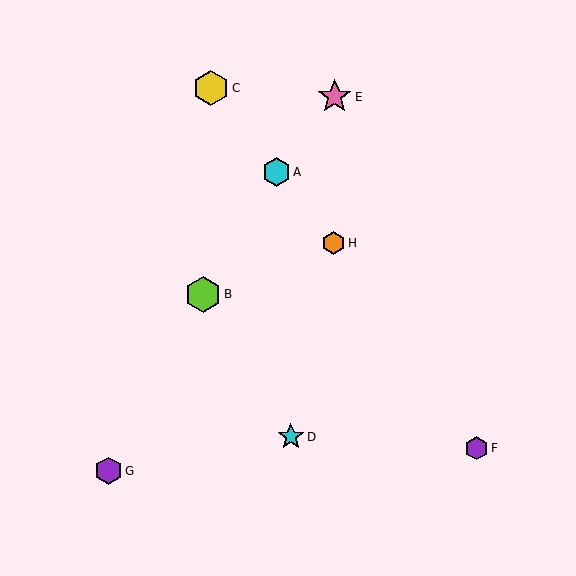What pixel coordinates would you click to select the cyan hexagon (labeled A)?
Click at (276, 172) to select the cyan hexagon A.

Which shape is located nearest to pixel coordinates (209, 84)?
The yellow hexagon (labeled C) at (211, 88) is nearest to that location.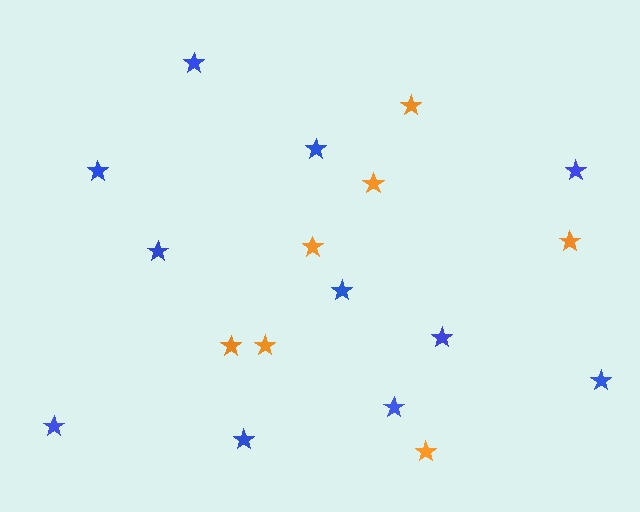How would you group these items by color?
There are 2 groups: one group of orange stars (7) and one group of blue stars (11).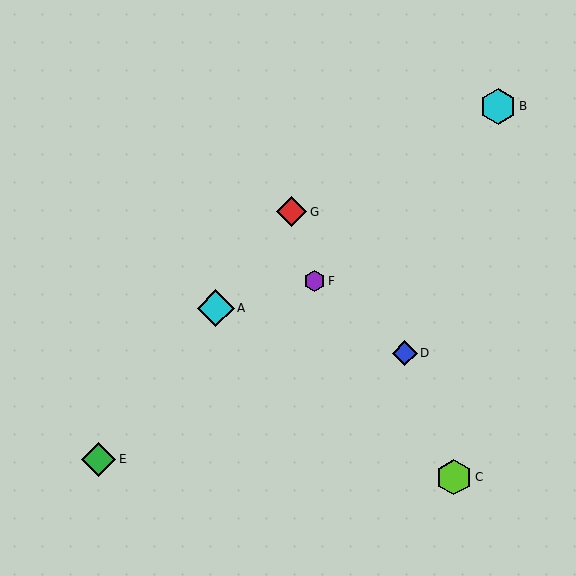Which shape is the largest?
The cyan diamond (labeled A) is the largest.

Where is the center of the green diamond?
The center of the green diamond is at (99, 459).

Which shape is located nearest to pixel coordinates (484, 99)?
The cyan hexagon (labeled B) at (498, 106) is nearest to that location.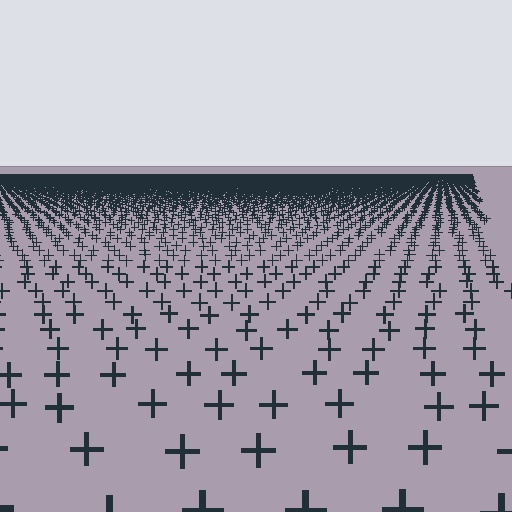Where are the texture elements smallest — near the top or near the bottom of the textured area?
Near the top.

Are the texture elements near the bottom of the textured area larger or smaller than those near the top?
Larger. Near the bottom, elements are closer to the viewer and appear at a bigger on-screen size.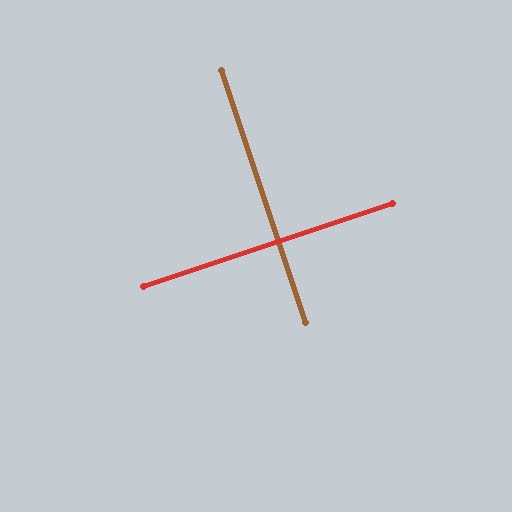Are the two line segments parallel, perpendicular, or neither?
Perpendicular — they meet at approximately 90°.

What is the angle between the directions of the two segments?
Approximately 90 degrees.